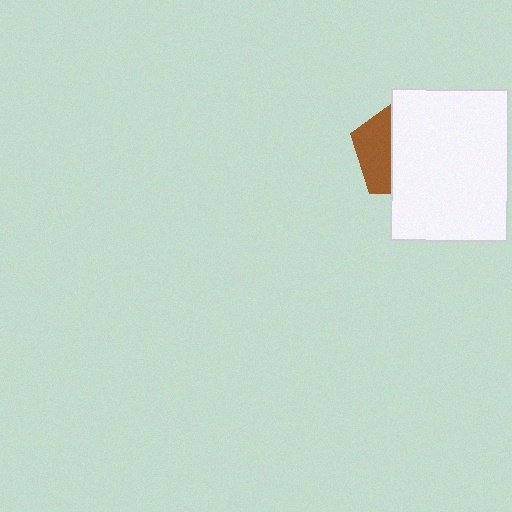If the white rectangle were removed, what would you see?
You would see the complete brown pentagon.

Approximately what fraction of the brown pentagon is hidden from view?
Roughly 65% of the brown pentagon is hidden behind the white rectangle.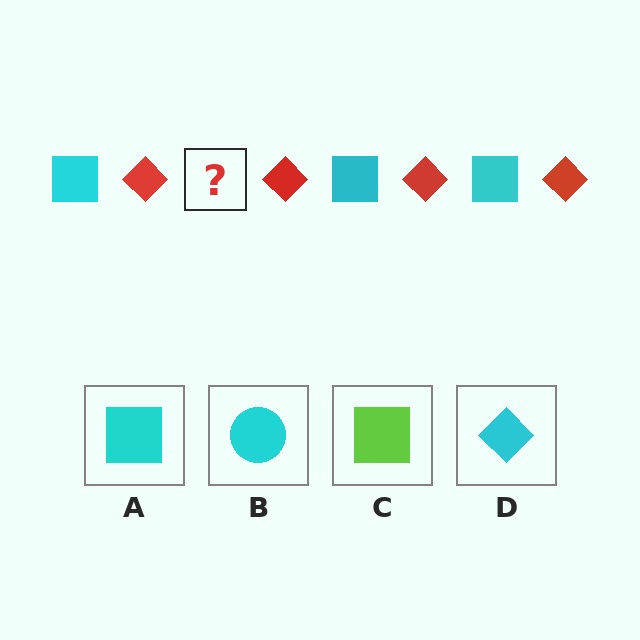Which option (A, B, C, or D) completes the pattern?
A.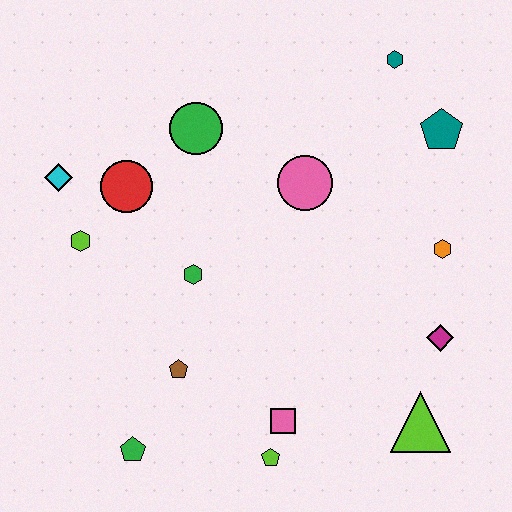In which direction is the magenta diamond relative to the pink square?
The magenta diamond is to the right of the pink square.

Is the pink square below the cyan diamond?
Yes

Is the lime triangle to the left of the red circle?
No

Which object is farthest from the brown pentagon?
The teal hexagon is farthest from the brown pentagon.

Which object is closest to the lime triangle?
The magenta diamond is closest to the lime triangle.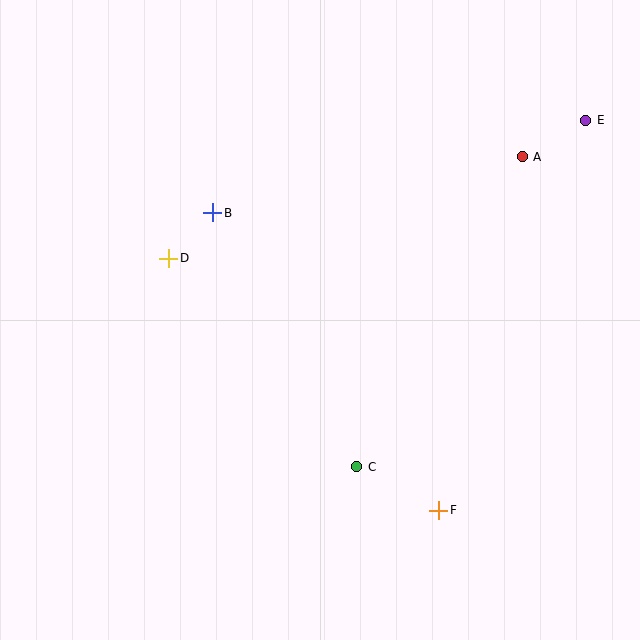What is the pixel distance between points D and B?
The distance between D and B is 63 pixels.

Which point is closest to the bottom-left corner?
Point C is closest to the bottom-left corner.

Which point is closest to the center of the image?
Point C at (357, 467) is closest to the center.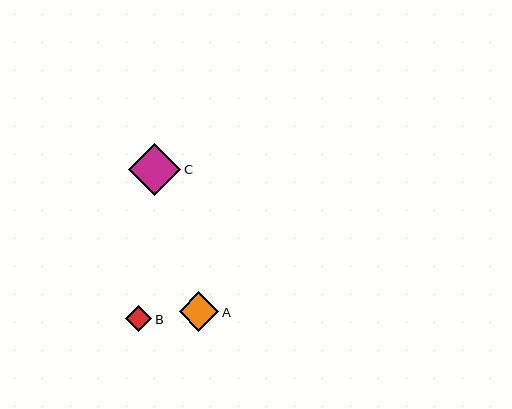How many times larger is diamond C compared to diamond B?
Diamond C is approximately 2.0 times the size of diamond B.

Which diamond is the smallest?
Diamond B is the smallest with a size of approximately 26 pixels.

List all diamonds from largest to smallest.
From largest to smallest: C, A, B.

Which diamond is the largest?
Diamond C is the largest with a size of approximately 52 pixels.